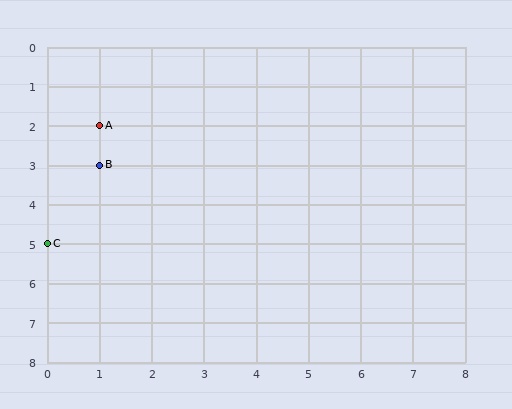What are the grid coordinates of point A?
Point A is at grid coordinates (1, 2).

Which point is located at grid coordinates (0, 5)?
Point C is at (0, 5).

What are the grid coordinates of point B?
Point B is at grid coordinates (1, 3).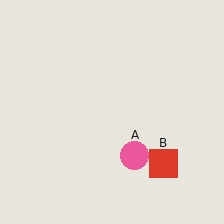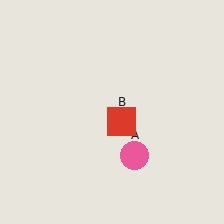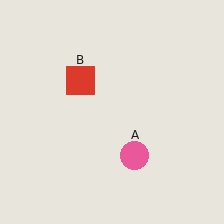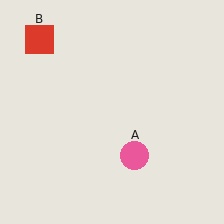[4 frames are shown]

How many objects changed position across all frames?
1 object changed position: red square (object B).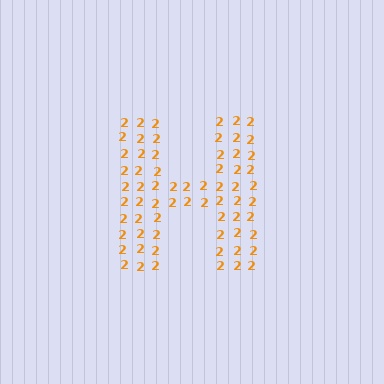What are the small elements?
The small elements are digit 2's.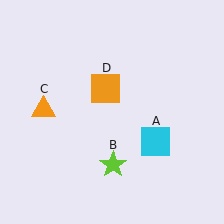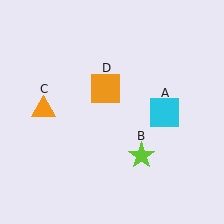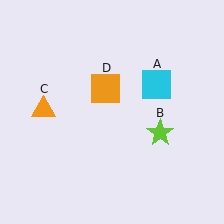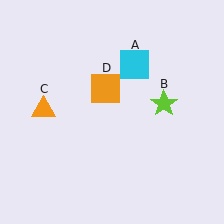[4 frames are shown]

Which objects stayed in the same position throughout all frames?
Orange triangle (object C) and orange square (object D) remained stationary.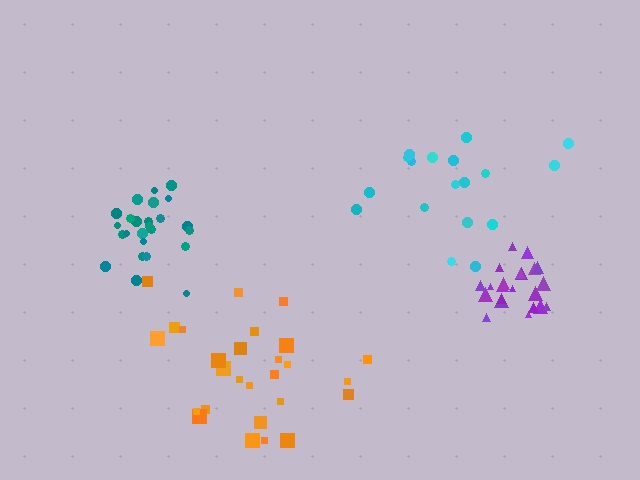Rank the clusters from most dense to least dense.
purple, teal, orange, cyan.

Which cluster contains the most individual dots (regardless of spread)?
Orange (27).